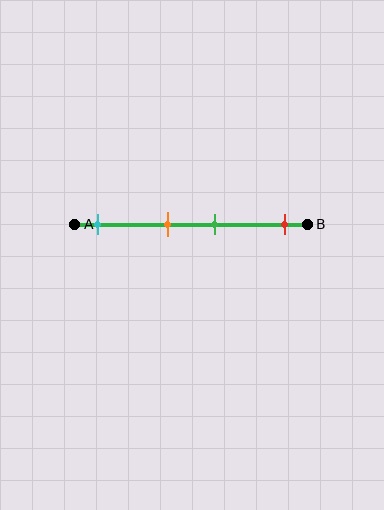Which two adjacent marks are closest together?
The orange and green marks are the closest adjacent pair.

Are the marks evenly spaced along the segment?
No, the marks are not evenly spaced.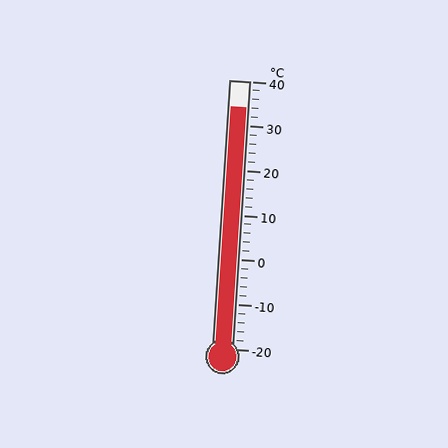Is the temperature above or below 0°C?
The temperature is above 0°C.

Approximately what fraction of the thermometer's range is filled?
The thermometer is filled to approximately 90% of its range.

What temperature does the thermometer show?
The thermometer shows approximately 34°C.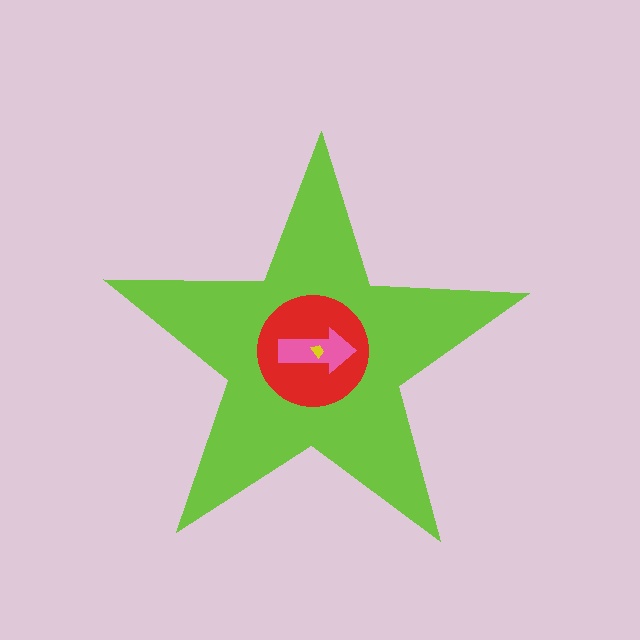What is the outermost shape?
The lime star.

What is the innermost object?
The yellow trapezoid.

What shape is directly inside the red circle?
The pink arrow.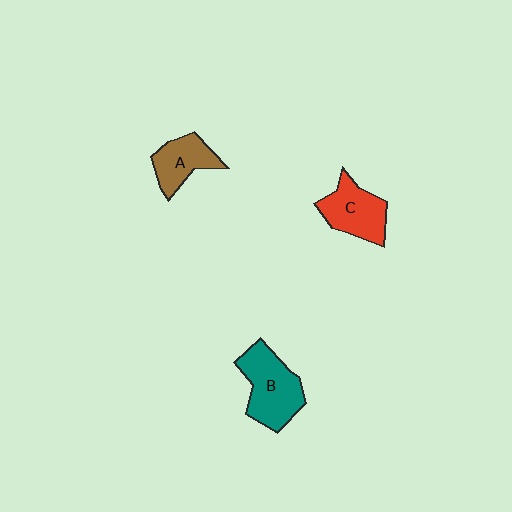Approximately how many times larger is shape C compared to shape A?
Approximately 1.2 times.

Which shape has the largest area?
Shape B (teal).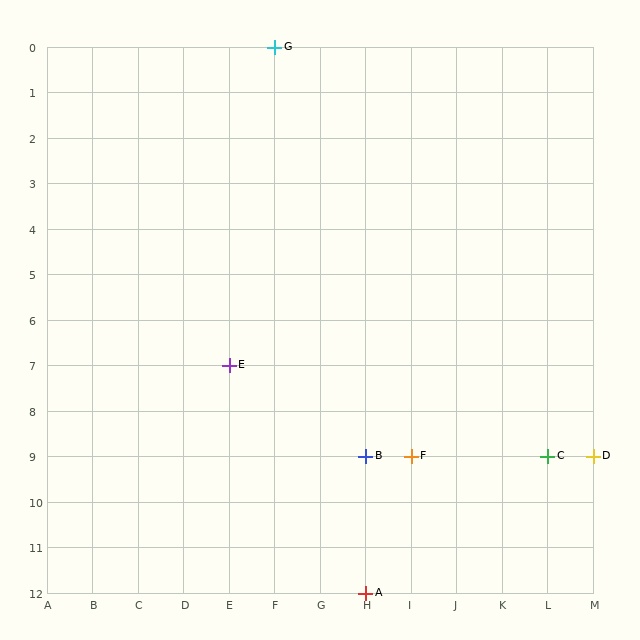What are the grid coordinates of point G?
Point G is at grid coordinates (F, 0).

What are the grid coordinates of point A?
Point A is at grid coordinates (H, 12).